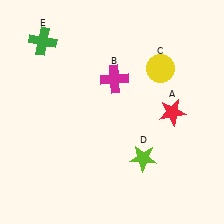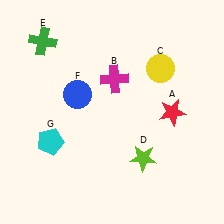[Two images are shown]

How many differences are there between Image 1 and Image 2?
There are 2 differences between the two images.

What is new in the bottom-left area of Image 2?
A cyan pentagon (G) was added in the bottom-left area of Image 2.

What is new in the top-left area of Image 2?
A blue circle (F) was added in the top-left area of Image 2.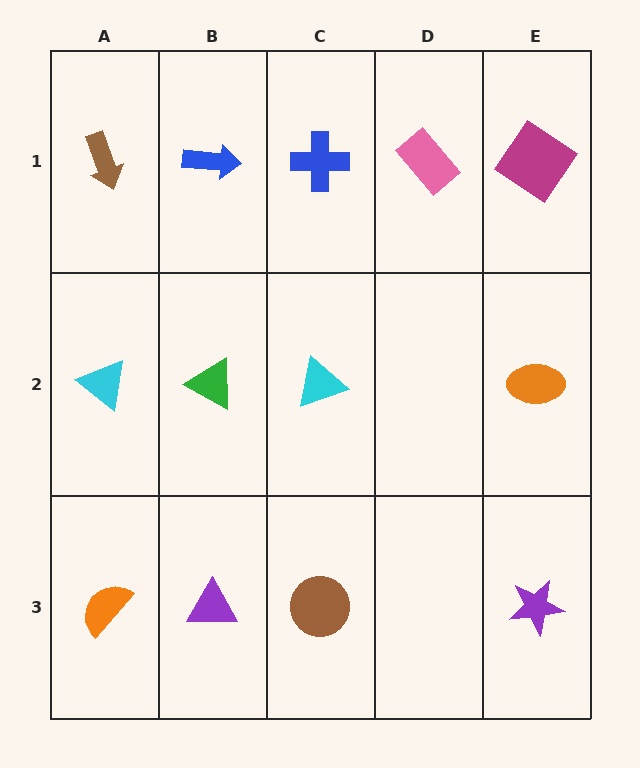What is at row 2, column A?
A cyan triangle.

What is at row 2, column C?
A cyan triangle.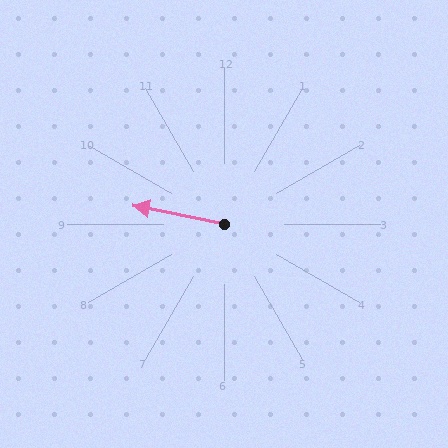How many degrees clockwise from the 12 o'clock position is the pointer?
Approximately 282 degrees.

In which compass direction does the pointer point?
West.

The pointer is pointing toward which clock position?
Roughly 9 o'clock.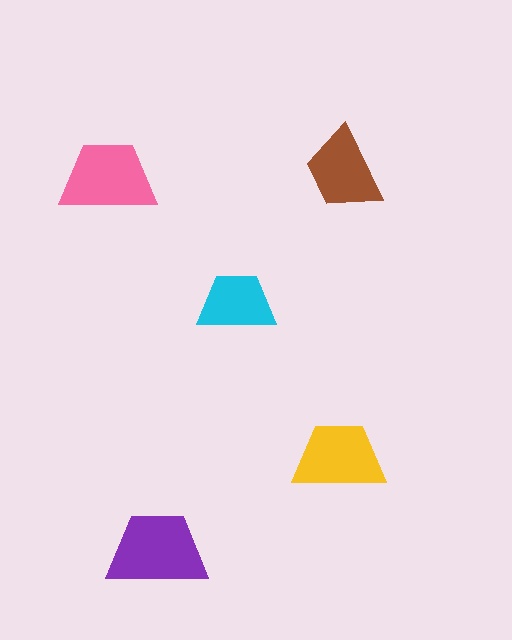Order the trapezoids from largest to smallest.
the purple one, the pink one, the yellow one, the brown one, the cyan one.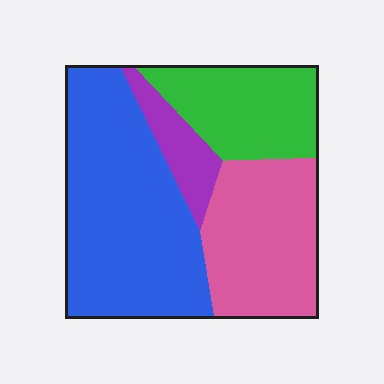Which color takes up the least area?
Purple, at roughly 10%.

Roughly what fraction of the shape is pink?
Pink covers roughly 25% of the shape.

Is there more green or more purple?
Green.